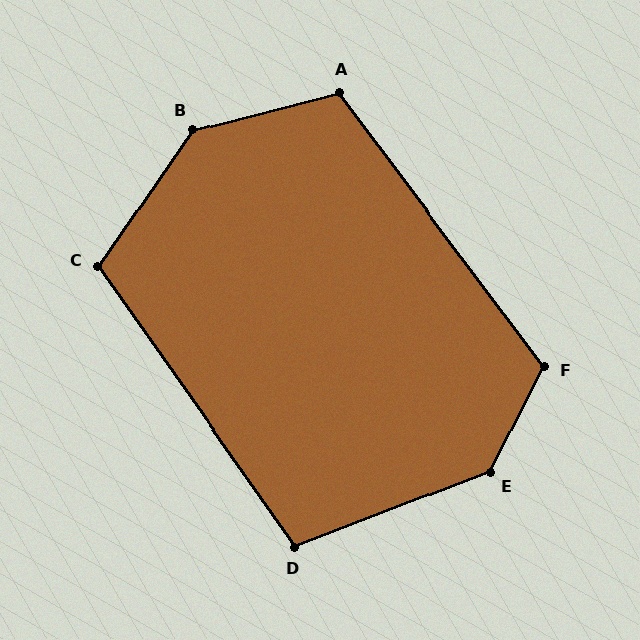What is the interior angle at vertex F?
Approximately 117 degrees (obtuse).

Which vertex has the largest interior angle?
B, at approximately 139 degrees.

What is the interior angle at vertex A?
Approximately 112 degrees (obtuse).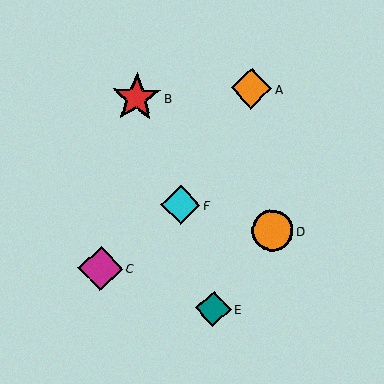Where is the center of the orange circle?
The center of the orange circle is at (272, 231).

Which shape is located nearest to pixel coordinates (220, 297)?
The teal diamond (labeled E) at (213, 309) is nearest to that location.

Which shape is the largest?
The red star (labeled B) is the largest.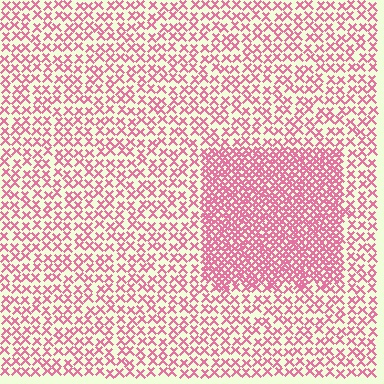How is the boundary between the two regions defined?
The boundary is defined by a change in element density (approximately 2.4x ratio). All elements are the same color, size, and shape.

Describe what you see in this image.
The image contains small pink elements arranged at two different densities. A rectangle-shaped region is visible where the elements are more densely packed than the surrounding area.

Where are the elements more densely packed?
The elements are more densely packed inside the rectangle boundary.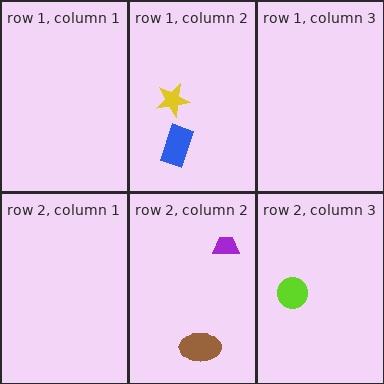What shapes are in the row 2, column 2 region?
The purple trapezoid, the brown ellipse.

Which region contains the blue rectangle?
The row 1, column 2 region.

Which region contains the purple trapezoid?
The row 2, column 2 region.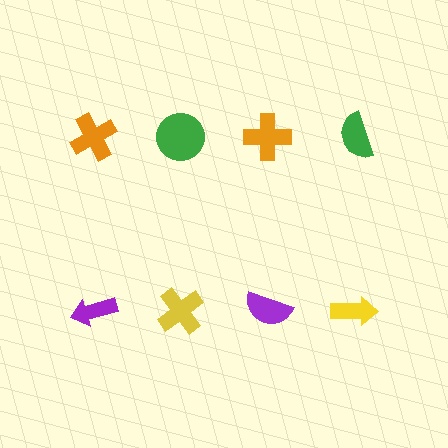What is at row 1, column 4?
A green semicircle.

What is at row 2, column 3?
A purple semicircle.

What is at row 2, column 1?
A purple arrow.